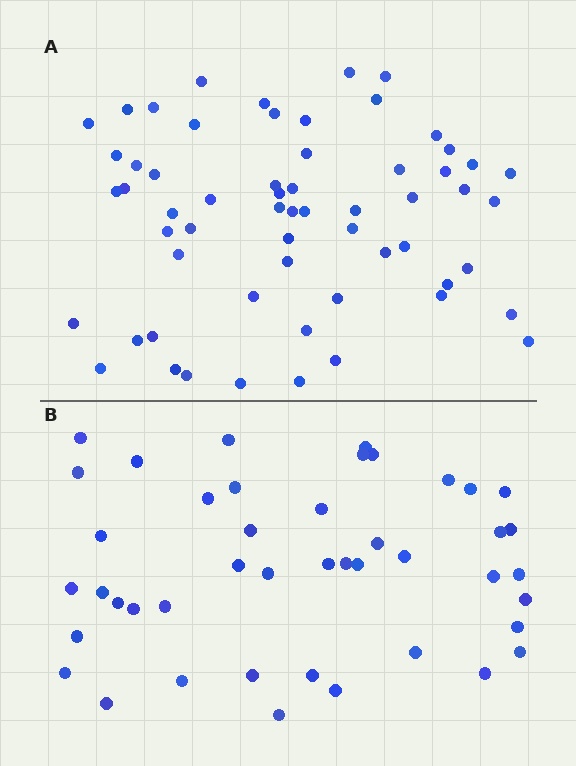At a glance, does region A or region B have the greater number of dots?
Region A (the top region) has more dots.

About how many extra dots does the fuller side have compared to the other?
Region A has approximately 15 more dots than region B.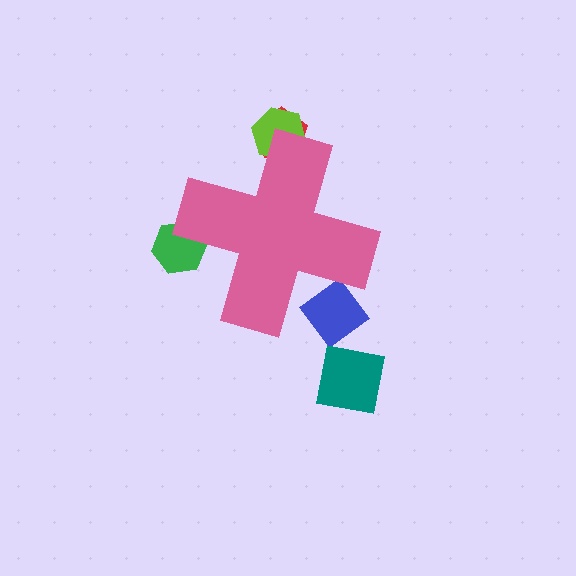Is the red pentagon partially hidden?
Yes, the red pentagon is partially hidden behind the pink cross.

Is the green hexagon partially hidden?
Yes, the green hexagon is partially hidden behind the pink cross.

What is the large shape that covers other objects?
A pink cross.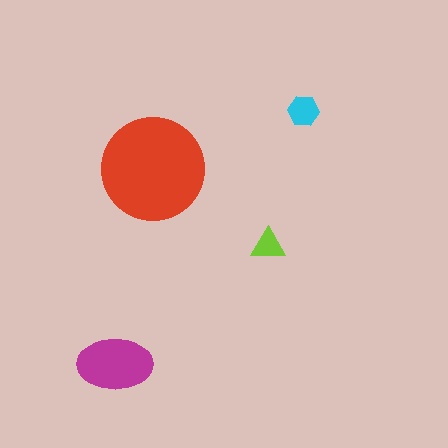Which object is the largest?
The red circle.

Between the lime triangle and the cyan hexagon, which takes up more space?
The cyan hexagon.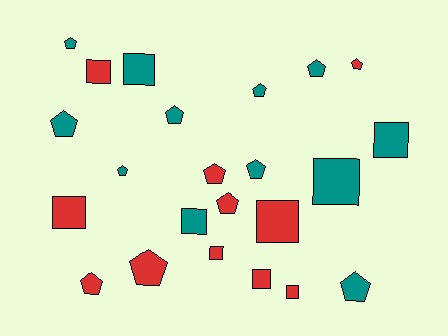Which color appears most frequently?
Teal, with 12 objects.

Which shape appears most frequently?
Pentagon, with 13 objects.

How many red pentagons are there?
There are 5 red pentagons.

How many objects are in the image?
There are 23 objects.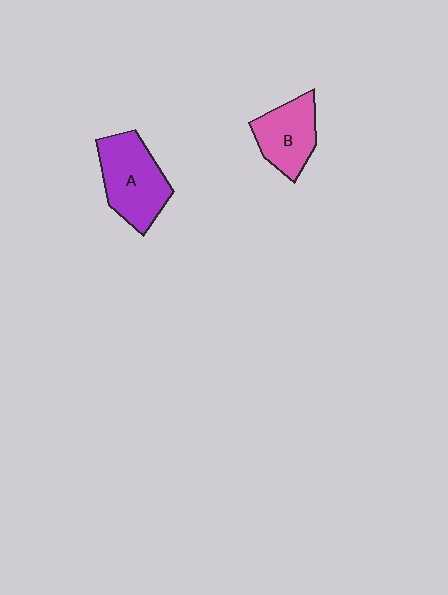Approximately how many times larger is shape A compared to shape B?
Approximately 1.3 times.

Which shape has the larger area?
Shape A (purple).